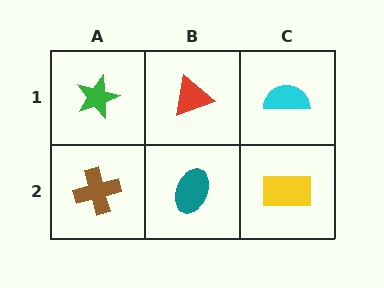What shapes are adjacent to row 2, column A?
A green star (row 1, column A), a teal ellipse (row 2, column B).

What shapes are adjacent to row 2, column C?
A cyan semicircle (row 1, column C), a teal ellipse (row 2, column B).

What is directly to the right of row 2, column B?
A yellow rectangle.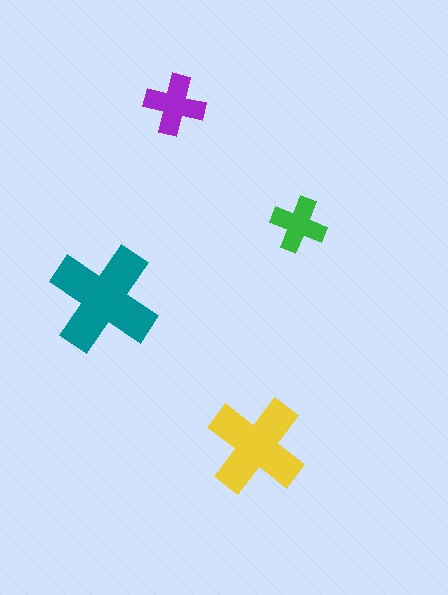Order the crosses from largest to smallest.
the teal one, the yellow one, the purple one, the green one.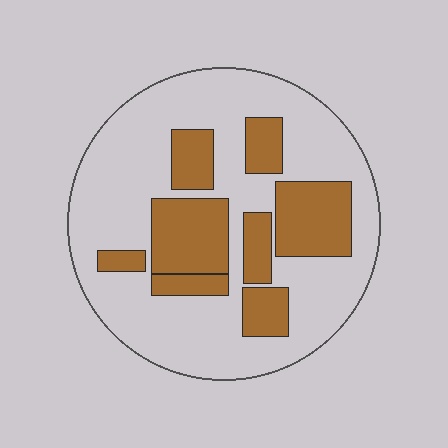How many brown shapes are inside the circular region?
8.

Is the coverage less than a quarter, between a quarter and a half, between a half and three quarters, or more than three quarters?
Between a quarter and a half.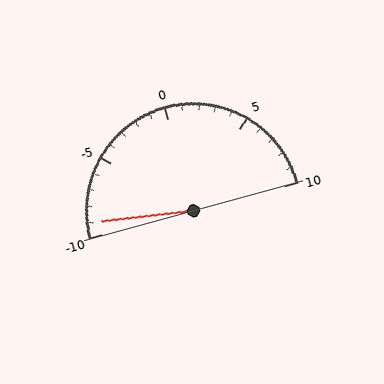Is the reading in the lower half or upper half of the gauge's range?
The reading is in the lower half of the range (-10 to 10).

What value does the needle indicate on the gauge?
The needle indicates approximately -9.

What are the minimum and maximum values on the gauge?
The gauge ranges from -10 to 10.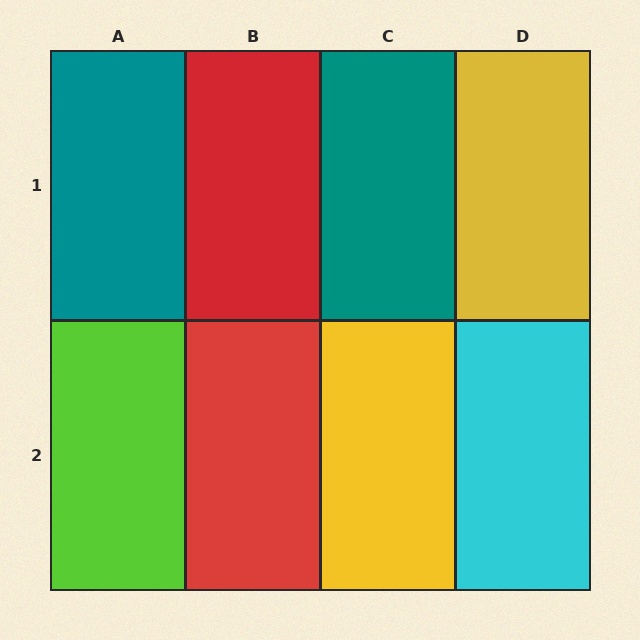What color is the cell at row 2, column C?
Yellow.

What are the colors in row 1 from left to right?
Teal, red, teal, yellow.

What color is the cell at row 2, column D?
Cyan.